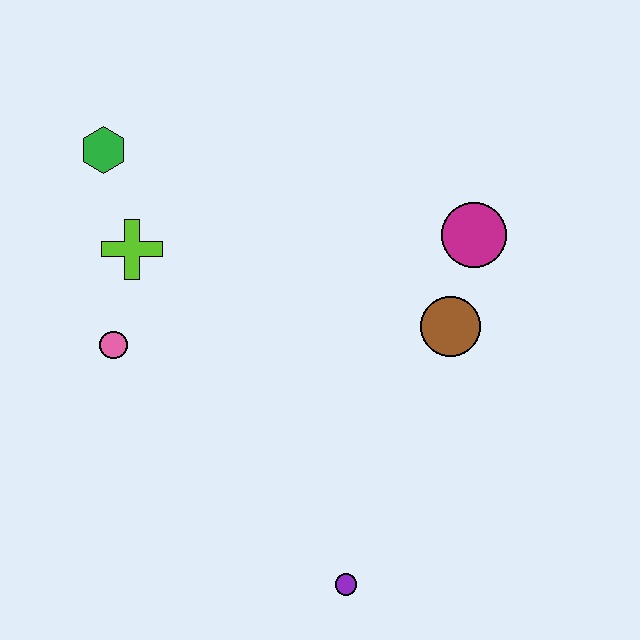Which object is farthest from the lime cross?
The purple circle is farthest from the lime cross.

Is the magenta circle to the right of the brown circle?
Yes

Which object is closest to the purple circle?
The brown circle is closest to the purple circle.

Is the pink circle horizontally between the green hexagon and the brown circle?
Yes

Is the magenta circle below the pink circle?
No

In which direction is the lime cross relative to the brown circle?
The lime cross is to the left of the brown circle.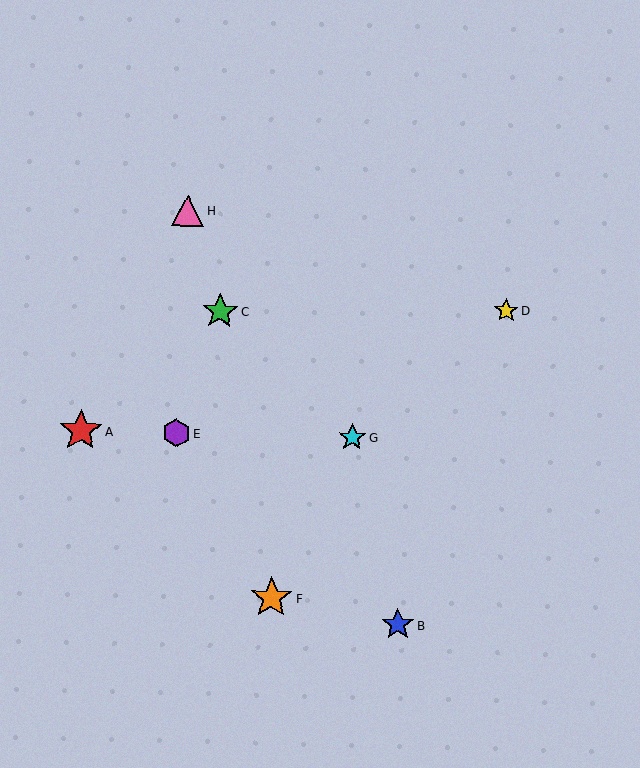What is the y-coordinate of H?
Object H is at y≈211.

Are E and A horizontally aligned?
Yes, both are at y≈433.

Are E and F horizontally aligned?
No, E is at y≈433 and F is at y≈598.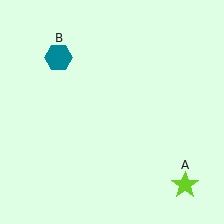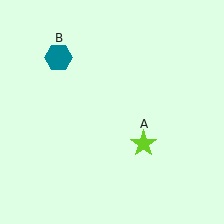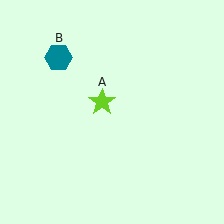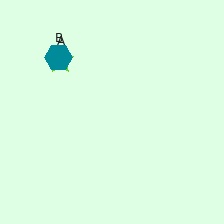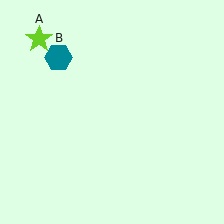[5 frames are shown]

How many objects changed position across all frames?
1 object changed position: lime star (object A).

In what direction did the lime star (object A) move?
The lime star (object A) moved up and to the left.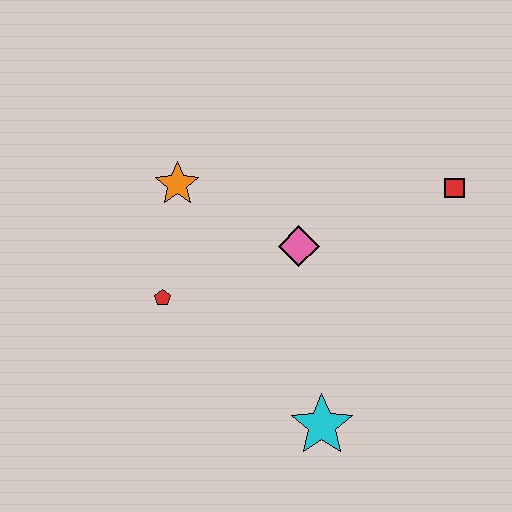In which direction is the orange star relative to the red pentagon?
The orange star is above the red pentagon.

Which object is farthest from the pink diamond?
The cyan star is farthest from the pink diamond.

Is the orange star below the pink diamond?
No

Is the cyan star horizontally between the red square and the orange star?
Yes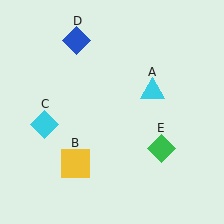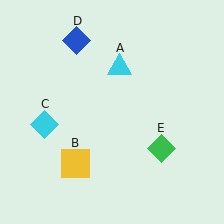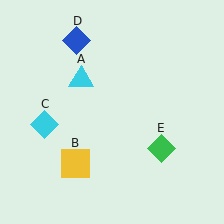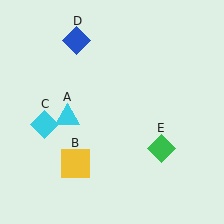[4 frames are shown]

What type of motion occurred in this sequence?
The cyan triangle (object A) rotated counterclockwise around the center of the scene.